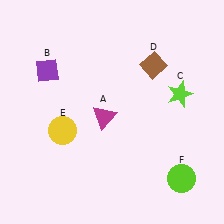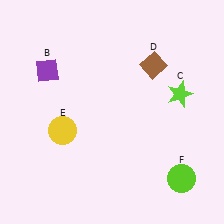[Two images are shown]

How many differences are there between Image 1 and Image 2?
There is 1 difference between the two images.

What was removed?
The magenta triangle (A) was removed in Image 2.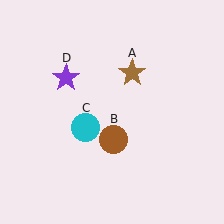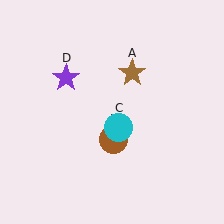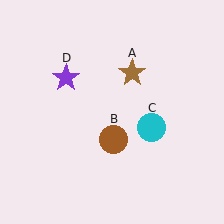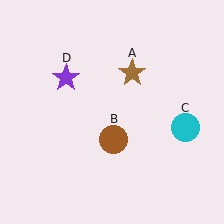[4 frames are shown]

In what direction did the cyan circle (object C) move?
The cyan circle (object C) moved right.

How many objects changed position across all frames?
1 object changed position: cyan circle (object C).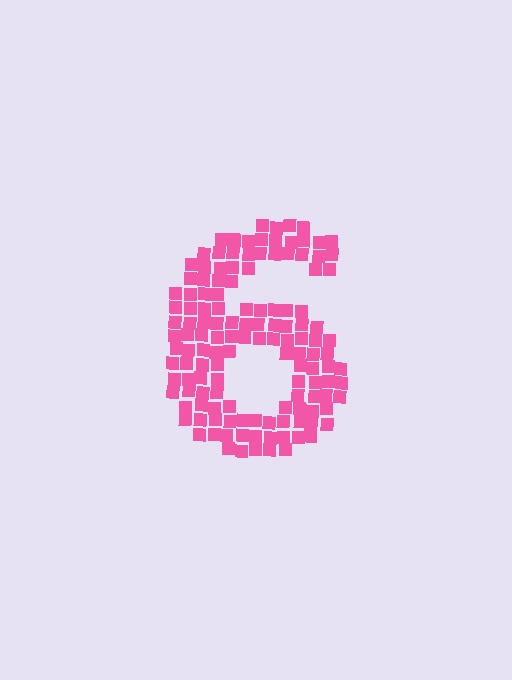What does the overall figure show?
The overall figure shows the digit 6.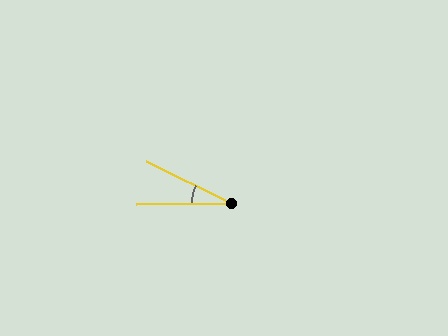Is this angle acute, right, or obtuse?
It is acute.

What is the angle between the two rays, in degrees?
Approximately 27 degrees.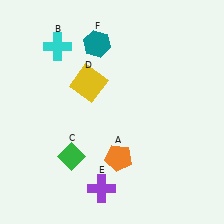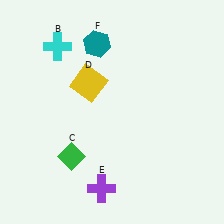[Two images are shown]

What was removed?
The orange pentagon (A) was removed in Image 2.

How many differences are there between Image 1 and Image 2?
There is 1 difference between the two images.